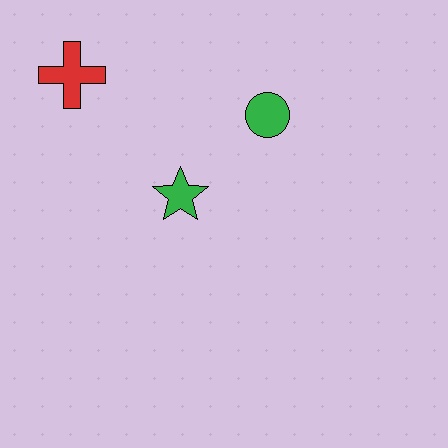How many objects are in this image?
There are 3 objects.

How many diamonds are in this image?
There are no diamonds.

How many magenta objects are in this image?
There are no magenta objects.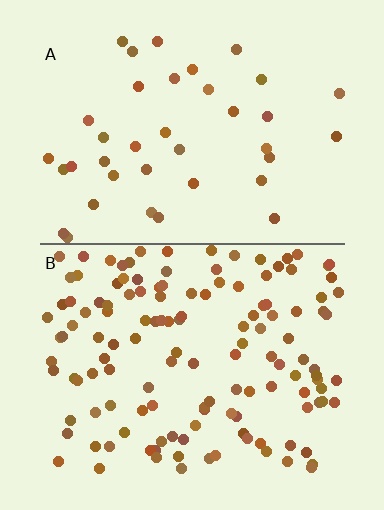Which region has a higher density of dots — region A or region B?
B (the bottom).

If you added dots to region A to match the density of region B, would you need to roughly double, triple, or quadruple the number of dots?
Approximately triple.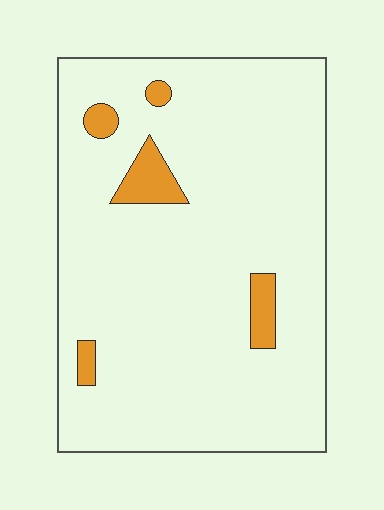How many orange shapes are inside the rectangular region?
5.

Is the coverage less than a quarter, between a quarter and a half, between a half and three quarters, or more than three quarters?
Less than a quarter.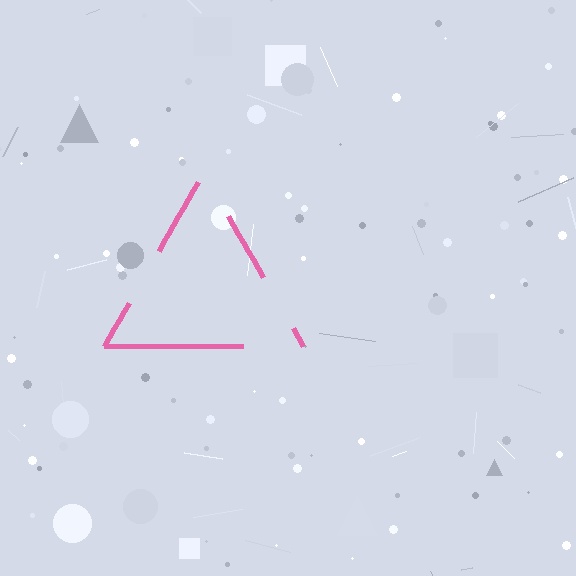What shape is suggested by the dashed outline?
The dashed outline suggests a triangle.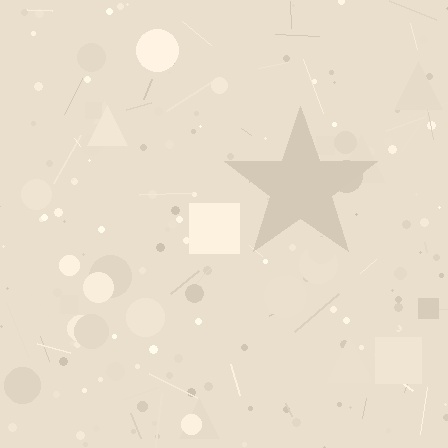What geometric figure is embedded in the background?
A star is embedded in the background.